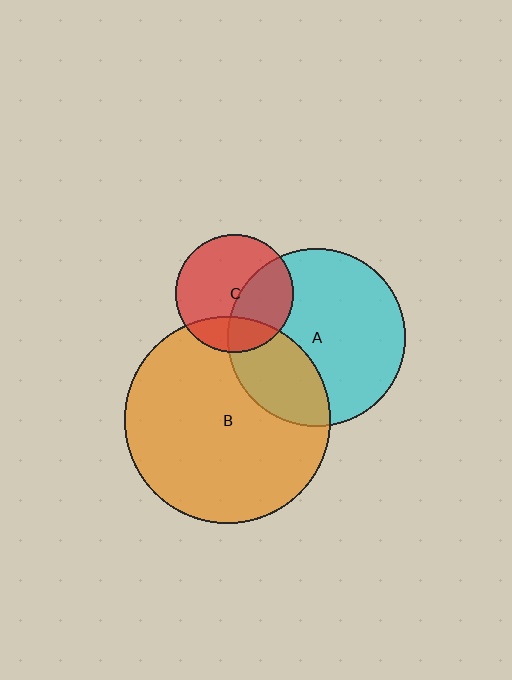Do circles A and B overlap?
Yes.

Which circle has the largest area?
Circle B (orange).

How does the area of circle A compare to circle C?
Approximately 2.3 times.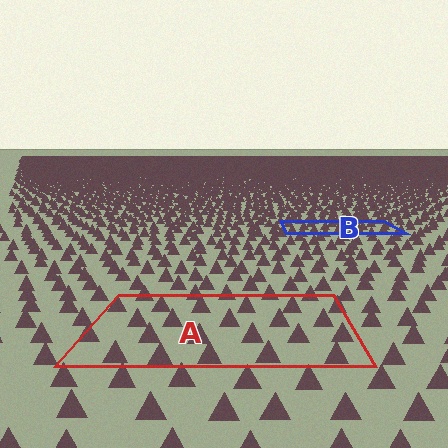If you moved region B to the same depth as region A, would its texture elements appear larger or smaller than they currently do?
They would appear larger. At a closer depth, the same texture elements are projected at a bigger on-screen size.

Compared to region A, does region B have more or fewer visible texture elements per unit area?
Region B has more texture elements per unit area — they are packed more densely because it is farther away.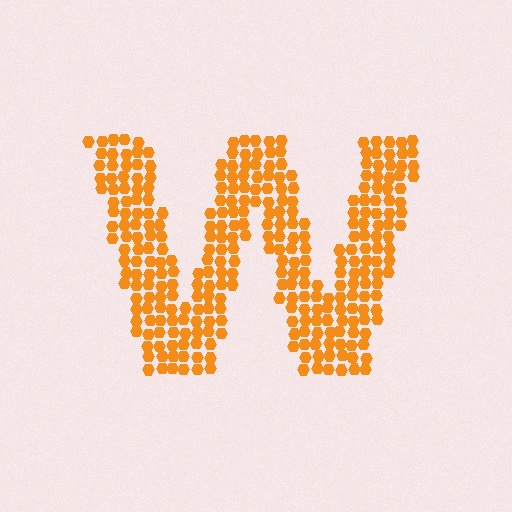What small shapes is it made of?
It is made of small hexagons.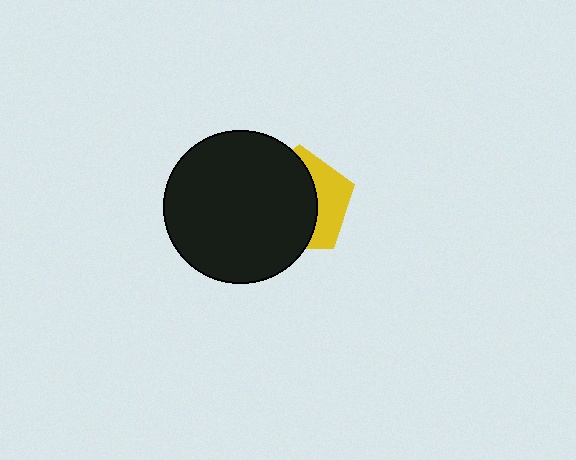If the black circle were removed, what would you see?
You would see the complete yellow pentagon.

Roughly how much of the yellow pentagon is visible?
A small part of it is visible (roughly 35%).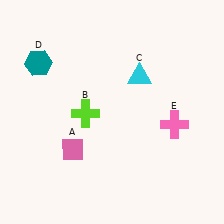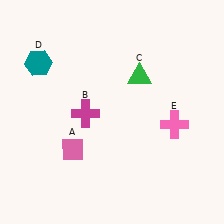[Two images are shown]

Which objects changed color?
B changed from lime to magenta. C changed from cyan to green.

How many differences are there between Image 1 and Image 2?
There are 2 differences between the two images.